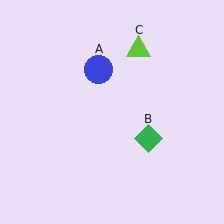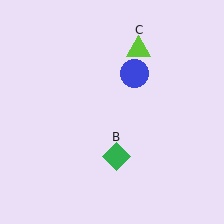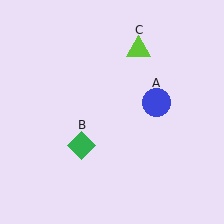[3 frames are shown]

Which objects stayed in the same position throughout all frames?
Lime triangle (object C) remained stationary.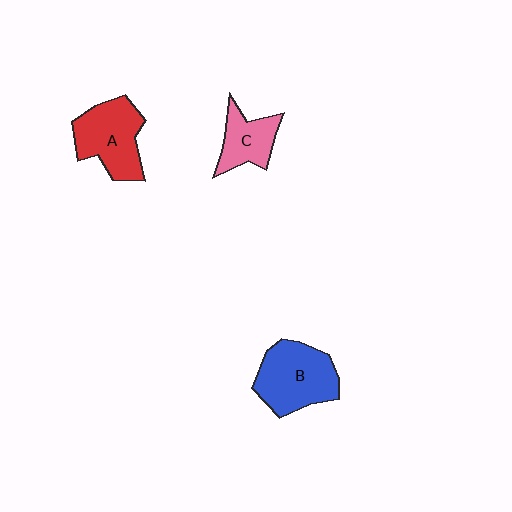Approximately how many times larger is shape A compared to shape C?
Approximately 1.5 times.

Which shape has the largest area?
Shape B (blue).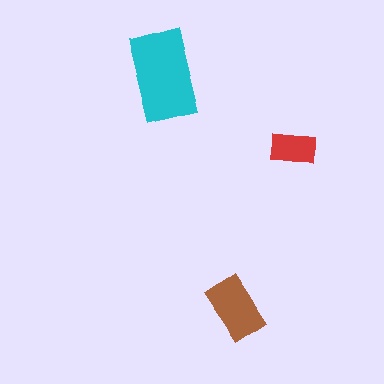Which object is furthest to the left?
The cyan rectangle is leftmost.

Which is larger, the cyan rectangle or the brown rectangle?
The cyan one.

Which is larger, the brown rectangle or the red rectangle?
The brown one.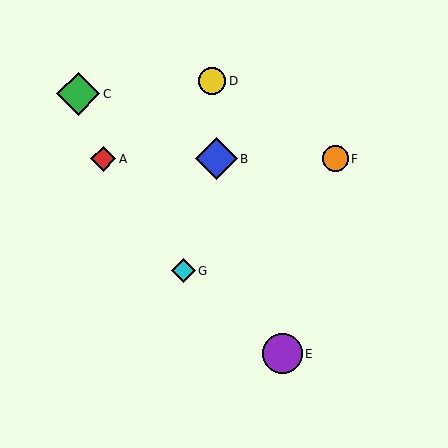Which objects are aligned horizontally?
Objects A, B, F are aligned horizontally.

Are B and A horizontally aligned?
Yes, both are at y≈159.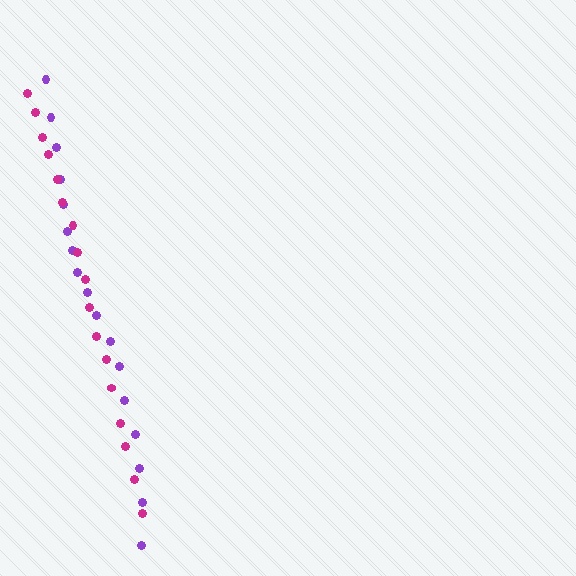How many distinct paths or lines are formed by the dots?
There are 2 distinct paths.